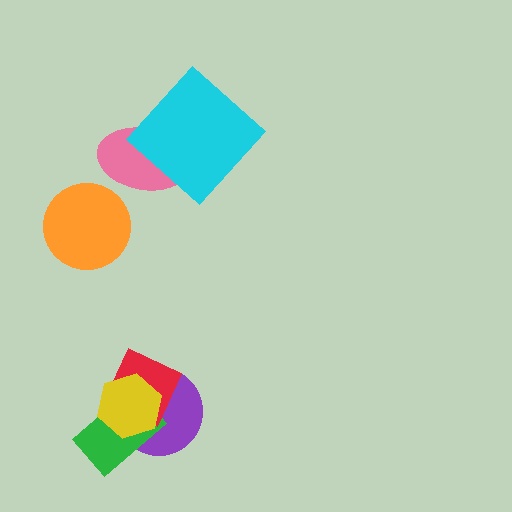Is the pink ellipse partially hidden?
Yes, it is partially covered by another shape.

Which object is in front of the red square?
The yellow hexagon is in front of the red square.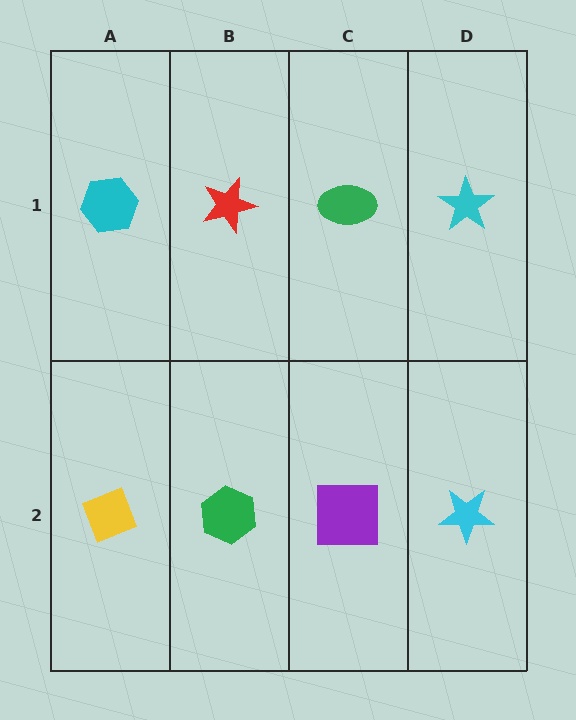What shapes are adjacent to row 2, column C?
A green ellipse (row 1, column C), a green hexagon (row 2, column B), a cyan star (row 2, column D).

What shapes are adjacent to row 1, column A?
A yellow diamond (row 2, column A), a red star (row 1, column B).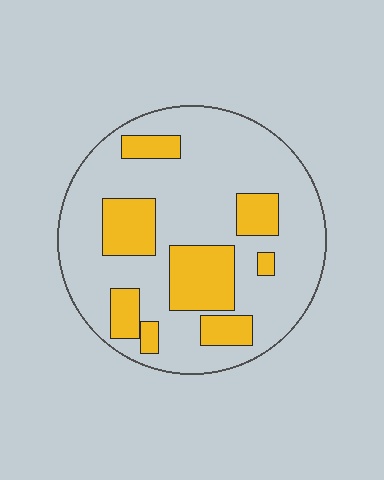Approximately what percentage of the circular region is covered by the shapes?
Approximately 25%.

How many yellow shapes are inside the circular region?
8.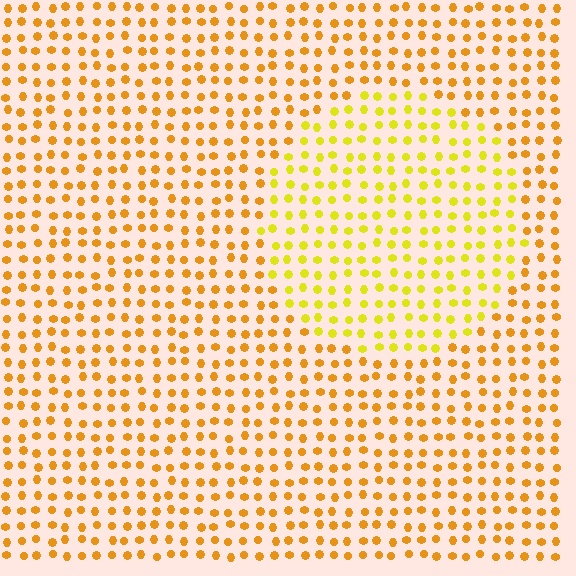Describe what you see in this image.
The image is filled with small orange elements in a uniform arrangement. A circle-shaped region is visible where the elements are tinted to a slightly different hue, forming a subtle color boundary.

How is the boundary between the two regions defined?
The boundary is defined purely by a slight shift in hue (about 26 degrees). Spacing, size, and orientation are identical on both sides.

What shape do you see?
I see a circle.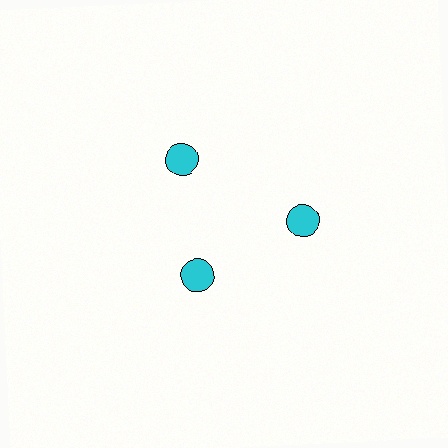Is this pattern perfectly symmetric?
No. The 3 cyan circles are arranged in a ring, but one element near the 7 o'clock position is pulled inward toward the center, breaking the 3-fold rotational symmetry.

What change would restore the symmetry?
The symmetry would be restored by moving it outward, back onto the ring so that all 3 circles sit at equal angles and equal distance from the center.